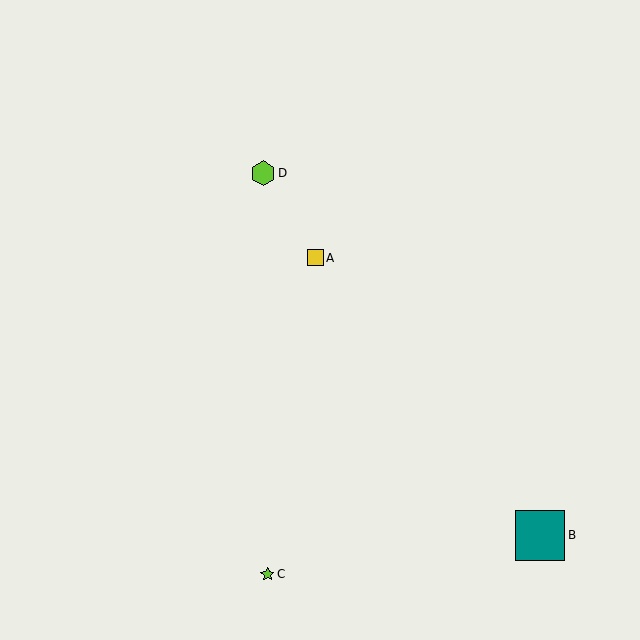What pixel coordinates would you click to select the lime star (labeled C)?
Click at (267, 574) to select the lime star C.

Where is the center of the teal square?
The center of the teal square is at (540, 535).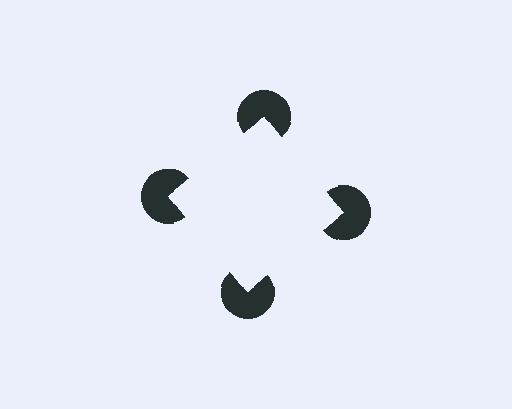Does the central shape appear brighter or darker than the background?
It typically appears slightly brighter than the background, even though no actual brightness change is drawn.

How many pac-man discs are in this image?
There are 4 — one at each vertex of the illusory square.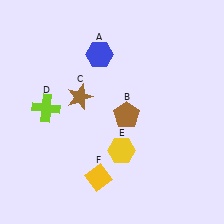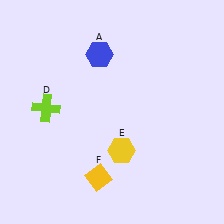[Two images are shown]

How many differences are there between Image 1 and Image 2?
There are 2 differences between the two images.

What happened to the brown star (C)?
The brown star (C) was removed in Image 2. It was in the top-left area of Image 1.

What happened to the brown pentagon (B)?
The brown pentagon (B) was removed in Image 2. It was in the bottom-right area of Image 1.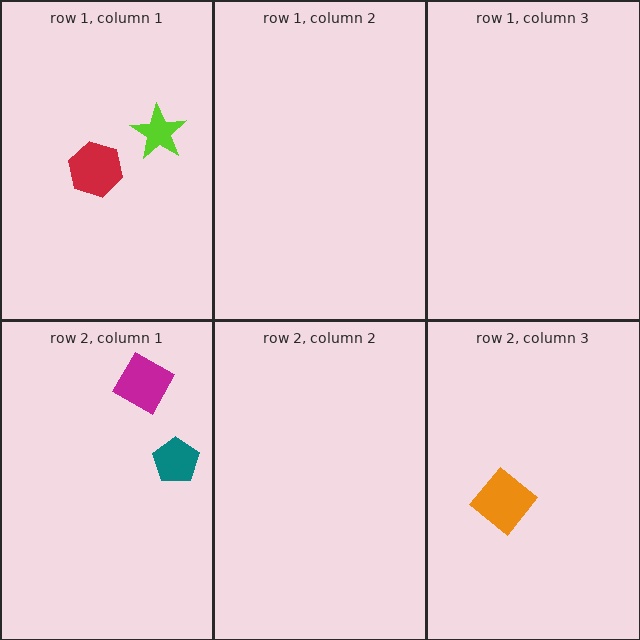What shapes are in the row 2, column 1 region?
The magenta square, the teal pentagon.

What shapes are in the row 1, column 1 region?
The lime star, the red hexagon.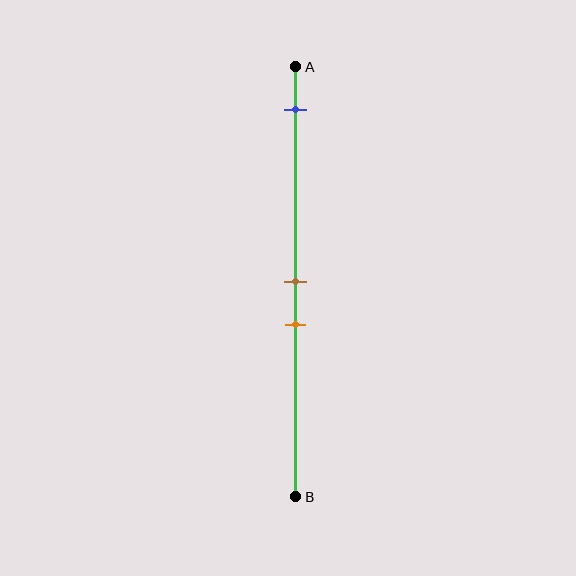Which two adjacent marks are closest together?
The brown and orange marks are the closest adjacent pair.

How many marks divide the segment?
There are 3 marks dividing the segment.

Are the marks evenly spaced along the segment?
No, the marks are not evenly spaced.